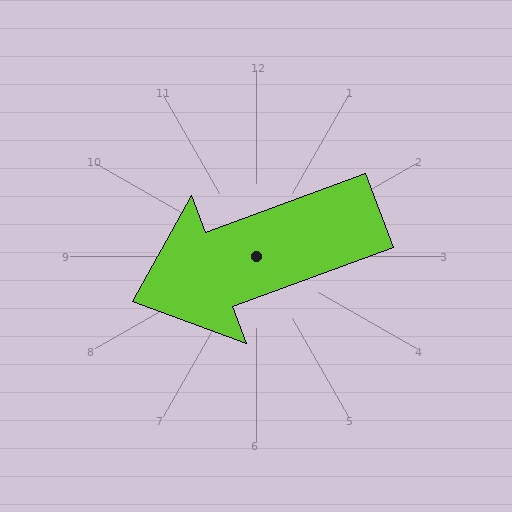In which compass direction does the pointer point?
West.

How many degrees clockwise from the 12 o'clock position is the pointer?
Approximately 250 degrees.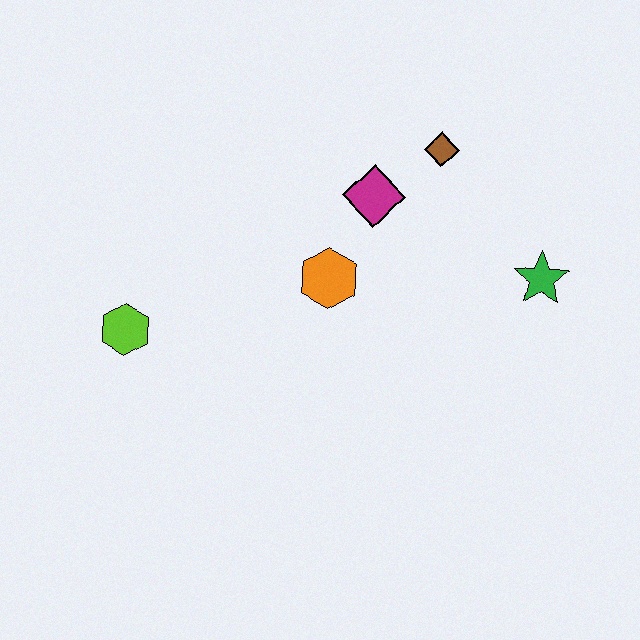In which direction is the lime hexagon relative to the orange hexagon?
The lime hexagon is to the left of the orange hexagon.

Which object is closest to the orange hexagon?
The magenta diamond is closest to the orange hexagon.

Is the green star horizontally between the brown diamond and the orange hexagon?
No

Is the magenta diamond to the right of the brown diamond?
No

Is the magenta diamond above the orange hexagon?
Yes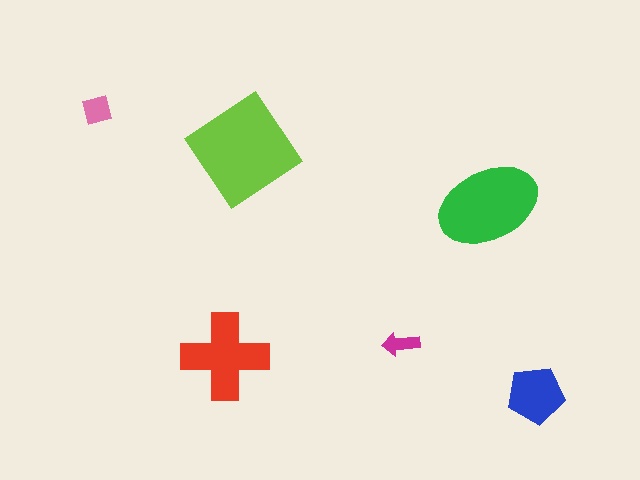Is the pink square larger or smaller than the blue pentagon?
Smaller.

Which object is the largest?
The lime diamond.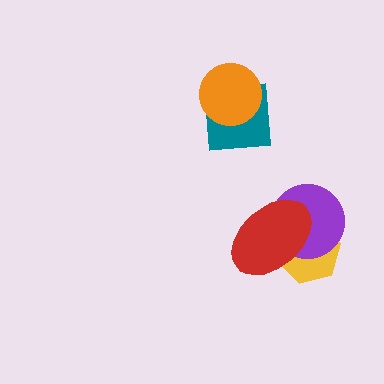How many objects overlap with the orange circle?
1 object overlaps with the orange circle.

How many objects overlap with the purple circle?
2 objects overlap with the purple circle.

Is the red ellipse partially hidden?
No, no other shape covers it.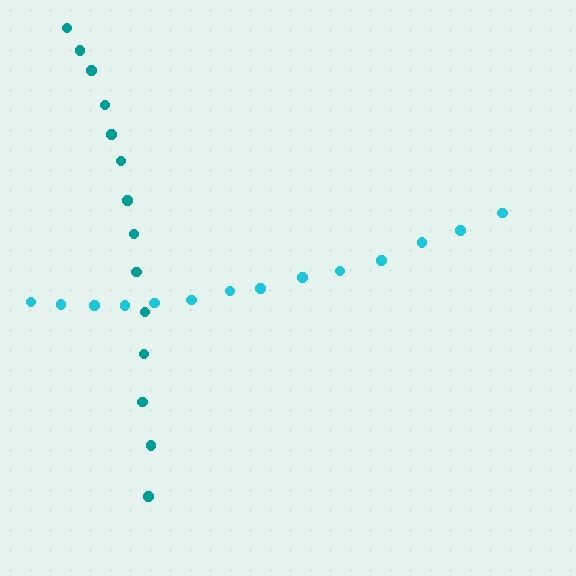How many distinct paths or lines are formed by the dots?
There are 2 distinct paths.